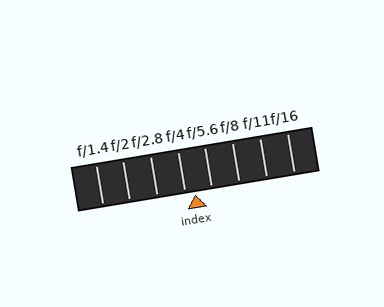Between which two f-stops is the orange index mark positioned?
The index mark is between f/4 and f/5.6.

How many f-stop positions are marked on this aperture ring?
There are 8 f-stop positions marked.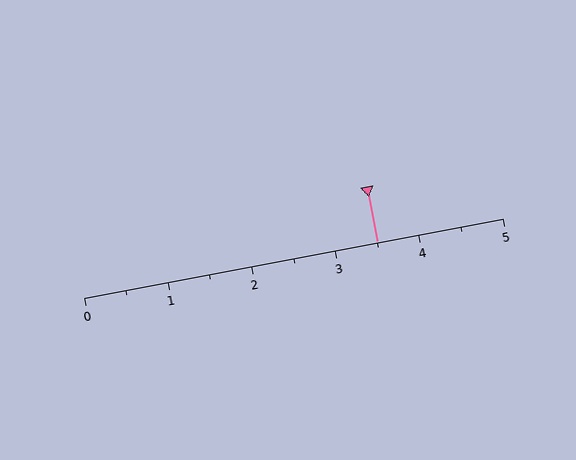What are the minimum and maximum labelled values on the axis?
The axis runs from 0 to 5.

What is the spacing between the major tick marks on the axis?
The major ticks are spaced 1 apart.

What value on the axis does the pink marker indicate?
The marker indicates approximately 3.5.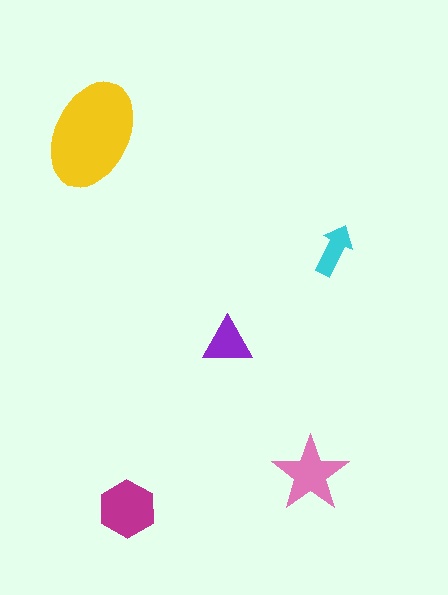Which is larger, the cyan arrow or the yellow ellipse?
The yellow ellipse.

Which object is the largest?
The yellow ellipse.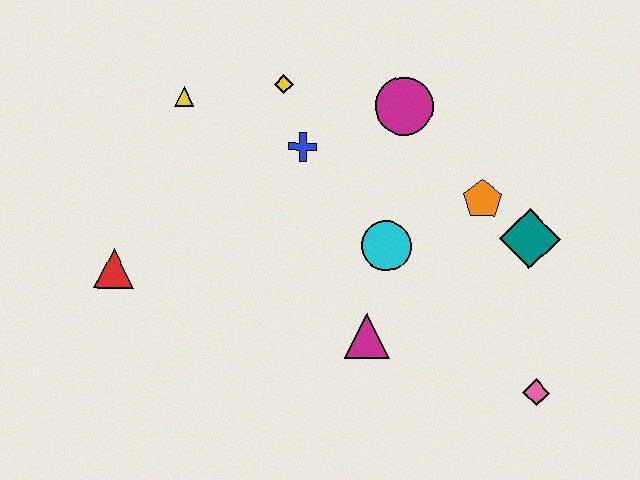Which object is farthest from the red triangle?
The pink diamond is farthest from the red triangle.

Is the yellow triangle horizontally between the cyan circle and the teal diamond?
No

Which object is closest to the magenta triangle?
The cyan circle is closest to the magenta triangle.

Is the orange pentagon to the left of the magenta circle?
No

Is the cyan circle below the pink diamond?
No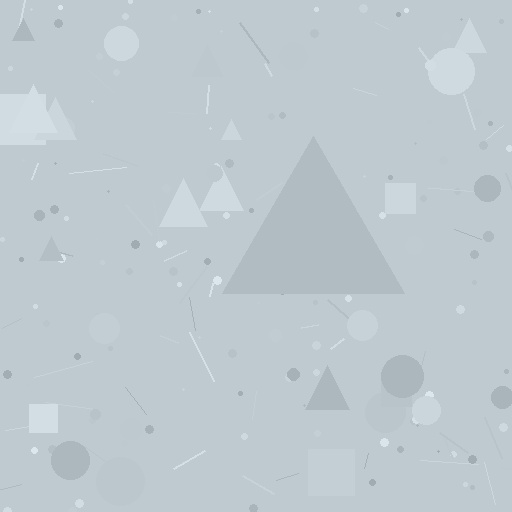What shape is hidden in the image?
A triangle is hidden in the image.